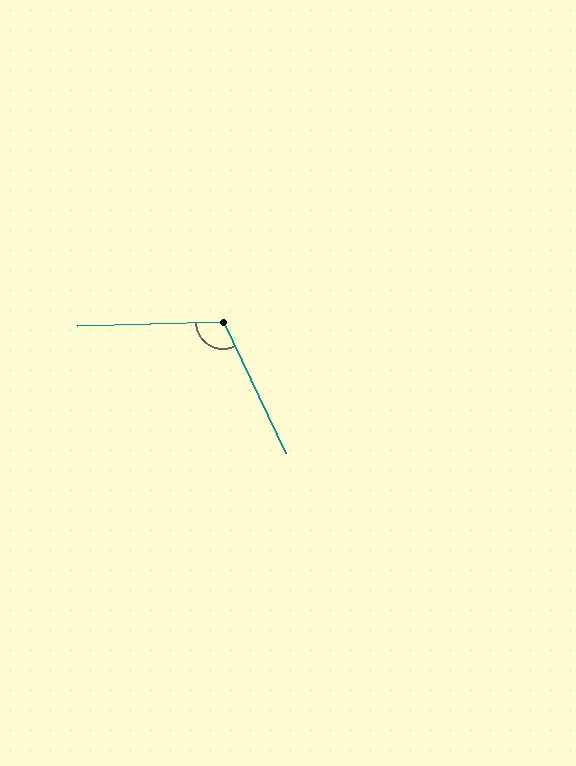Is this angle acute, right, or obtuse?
It is obtuse.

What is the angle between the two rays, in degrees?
Approximately 114 degrees.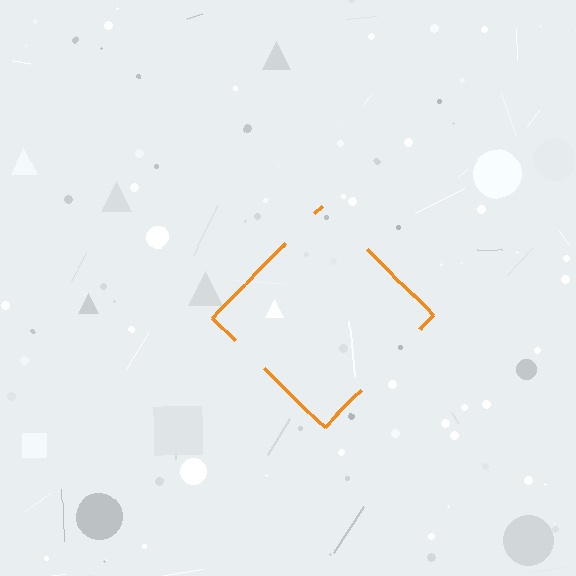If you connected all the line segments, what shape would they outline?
They would outline a diamond.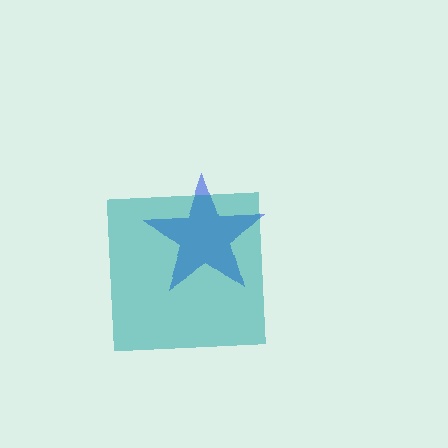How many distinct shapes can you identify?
There are 2 distinct shapes: a blue star, a teal square.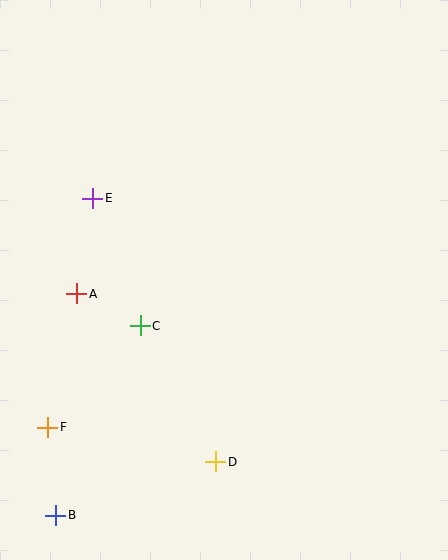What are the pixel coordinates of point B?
Point B is at (56, 515).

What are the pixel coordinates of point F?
Point F is at (48, 427).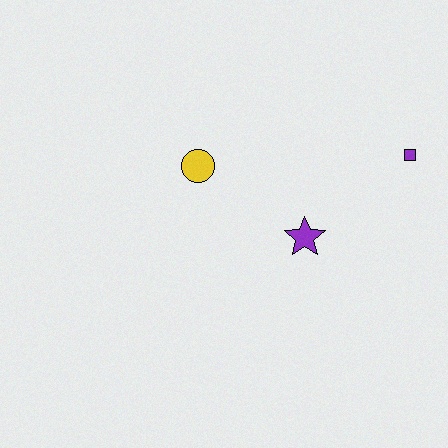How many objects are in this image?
There are 3 objects.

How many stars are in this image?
There is 1 star.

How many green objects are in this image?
There are no green objects.